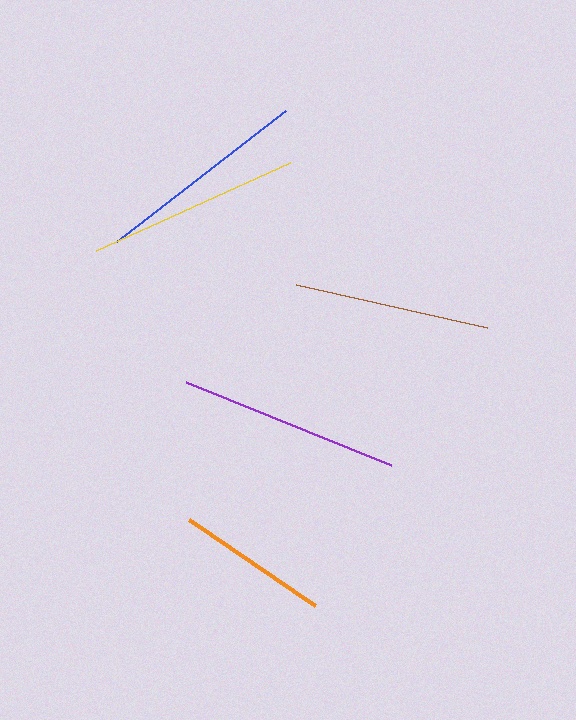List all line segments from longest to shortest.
From longest to shortest: purple, blue, yellow, brown, orange.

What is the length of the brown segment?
The brown segment is approximately 195 pixels long.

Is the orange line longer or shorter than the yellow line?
The yellow line is longer than the orange line.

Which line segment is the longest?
The purple line is the longest at approximately 222 pixels.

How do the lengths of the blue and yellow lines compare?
The blue and yellow lines are approximately the same length.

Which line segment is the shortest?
The orange line is the shortest at approximately 153 pixels.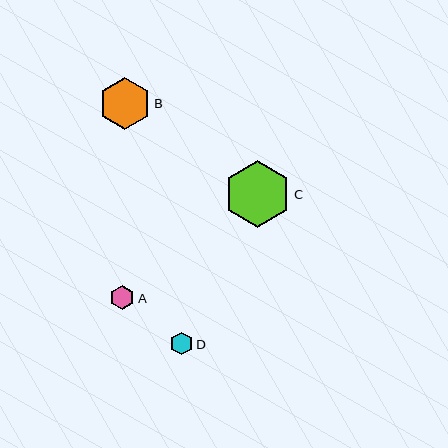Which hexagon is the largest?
Hexagon C is the largest with a size of approximately 67 pixels.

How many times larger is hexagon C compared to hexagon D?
Hexagon C is approximately 2.9 times the size of hexagon D.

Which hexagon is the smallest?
Hexagon D is the smallest with a size of approximately 23 pixels.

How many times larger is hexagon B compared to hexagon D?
Hexagon B is approximately 2.3 times the size of hexagon D.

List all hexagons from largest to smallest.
From largest to smallest: C, B, A, D.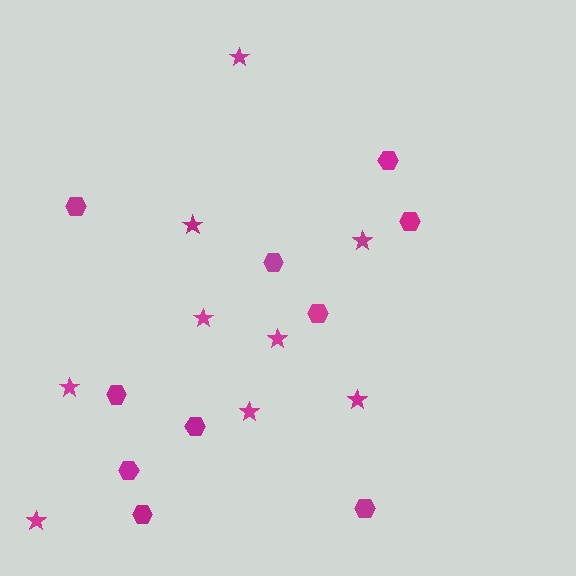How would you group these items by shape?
There are 2 groups: one group of stars (9) and one group of hexagons (10).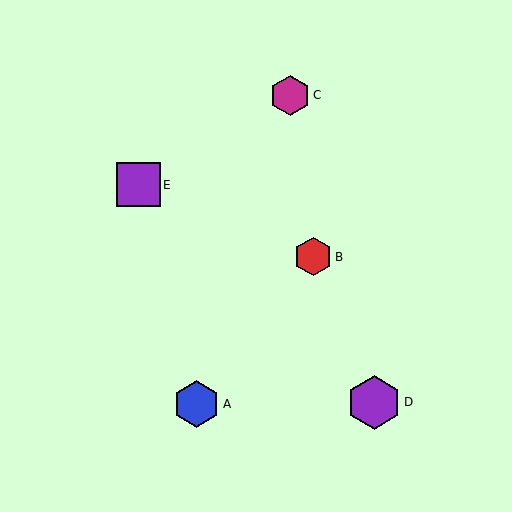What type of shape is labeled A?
Shape A is a blue hexagon.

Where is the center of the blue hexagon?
The center of the blue hexagon is at (197, 404).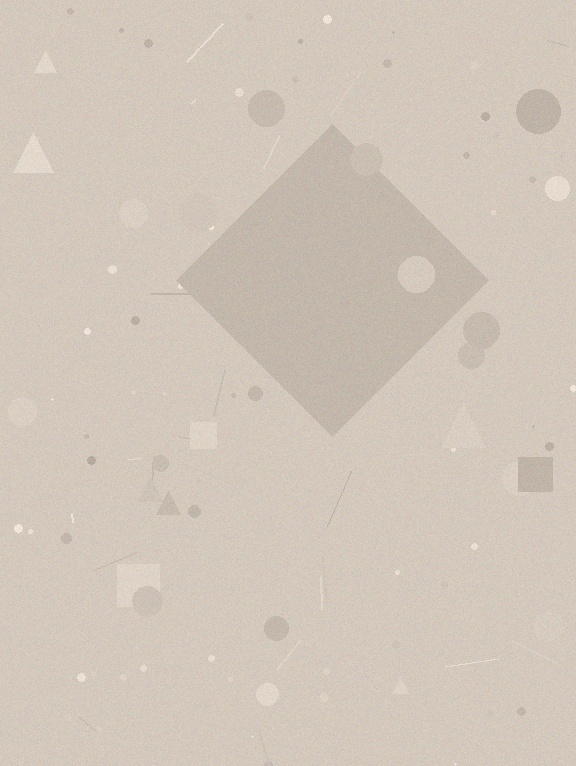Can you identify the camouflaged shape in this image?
The camouflaged shape is a diamond.